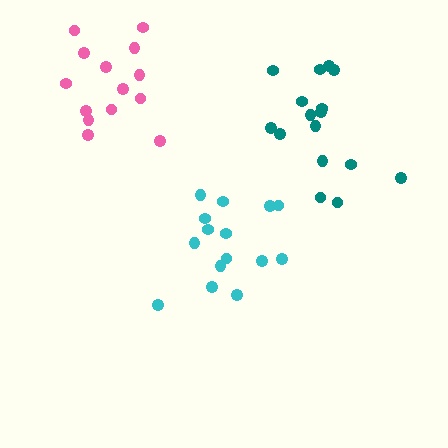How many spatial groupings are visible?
There are 3 spatial groupings.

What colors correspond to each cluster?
The clusters are colored: teal, cyan, pink.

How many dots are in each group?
Group 1: 16 dots, Group 2: 15 dots, Group 3: 14 dots (45 total).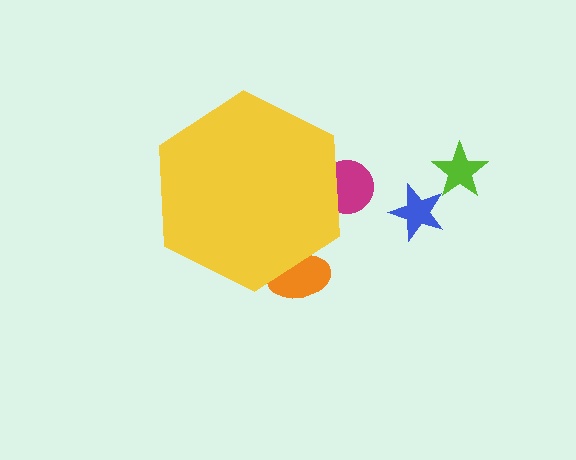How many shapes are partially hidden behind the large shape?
2 shapes are partially hidden.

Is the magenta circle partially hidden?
Yes, the magenta circle is partially hidden behind the yellow hexagon.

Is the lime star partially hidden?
No, the lime star is fully visible.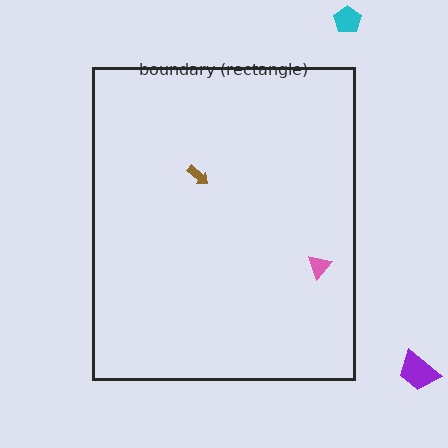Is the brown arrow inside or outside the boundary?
Inside.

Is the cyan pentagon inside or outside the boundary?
Outside.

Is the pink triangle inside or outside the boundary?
Inside.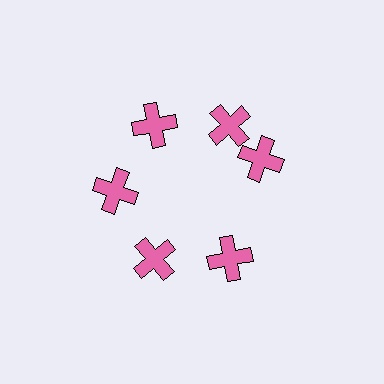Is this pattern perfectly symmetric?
No. The 6 pink crosses are arranged in a ring, but one element near the 3 o'clock position is rotated out of alignment along the ring, breaking the 6-fold rotational symmetry.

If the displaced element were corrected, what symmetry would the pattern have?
It would have 6-fold rotational symmetry — the pattern would map onto itself every 60 degrees.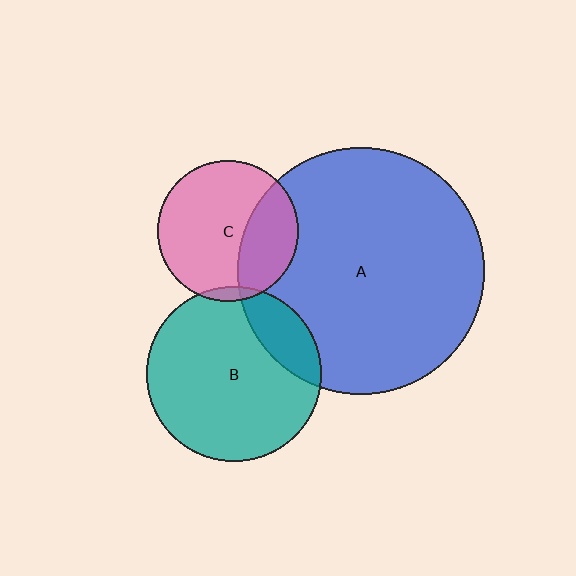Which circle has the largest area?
Circle A (blue).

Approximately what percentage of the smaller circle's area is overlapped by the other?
Approximately 5%.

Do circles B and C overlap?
Yes.